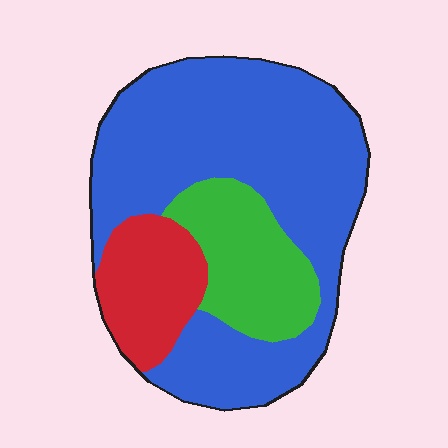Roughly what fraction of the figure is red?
Red takes up less than a quarter of the figure.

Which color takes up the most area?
Blue, at roughly 65%.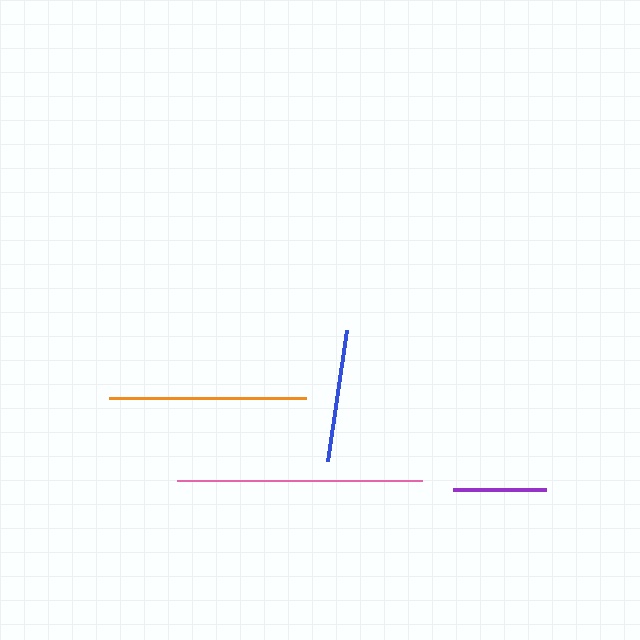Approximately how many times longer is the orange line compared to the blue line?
The orange line is approximately 1.5 times the length of the blue line.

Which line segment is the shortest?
The purple line is the shortest at approximately 93 pixels.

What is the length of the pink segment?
The pink segment is approximately 245 pixels long.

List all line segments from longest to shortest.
From longest to shortest: pink, orange, blue, purple.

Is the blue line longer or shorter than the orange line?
The orange line is longer than the blue line.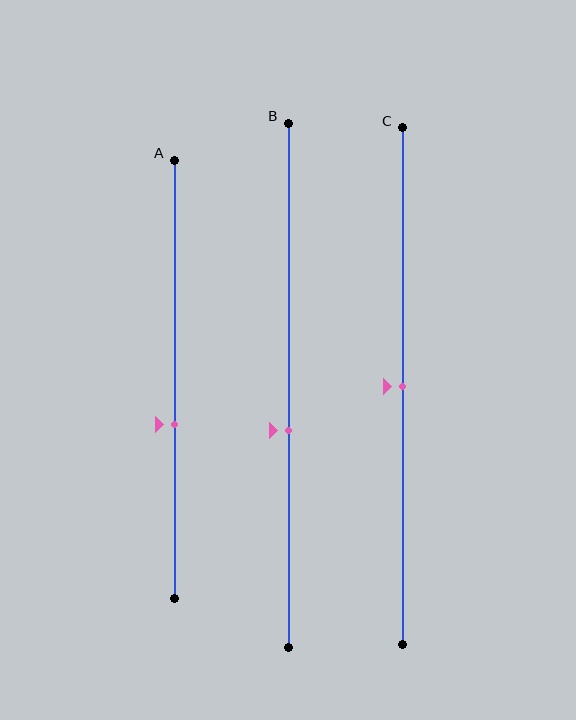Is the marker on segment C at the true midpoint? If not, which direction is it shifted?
Yes, the marker on segment C is at the true midpoint.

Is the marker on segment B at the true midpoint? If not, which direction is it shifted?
No, the marker on segment B is shifted downward by about 9% of the segment length.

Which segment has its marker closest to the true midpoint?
Segment C has its marker closest to the true midpoint.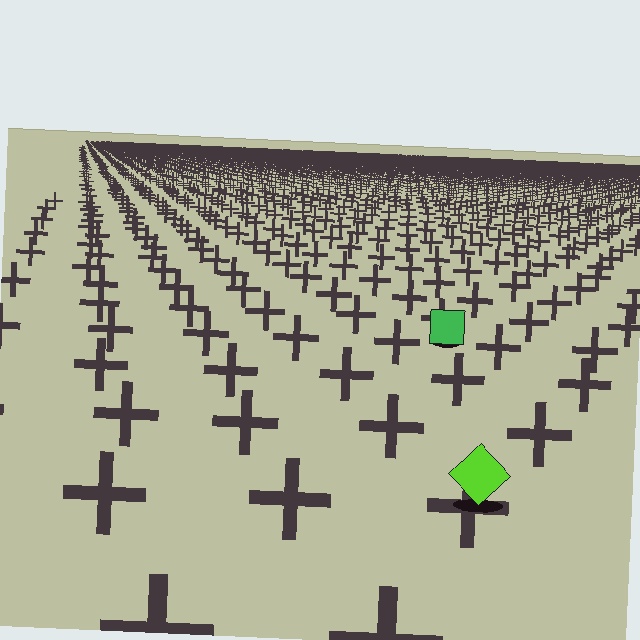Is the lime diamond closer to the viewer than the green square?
Yes. The lime diamond is closer — you can tell from the texture gradient: the ground texture is coarser near it.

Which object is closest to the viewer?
The lime diamond is closest. The texture marks near it are larger and more spread out.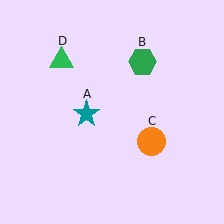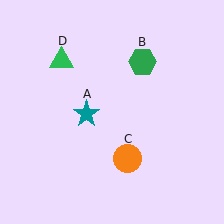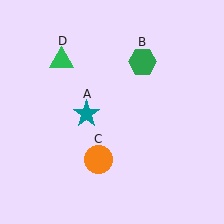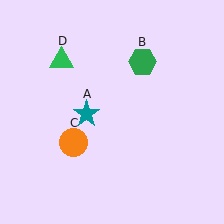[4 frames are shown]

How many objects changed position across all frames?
1 object changed position: orange circle (object C).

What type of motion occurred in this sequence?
The orange circle (object C) rotated clockwise around the center of the scene.